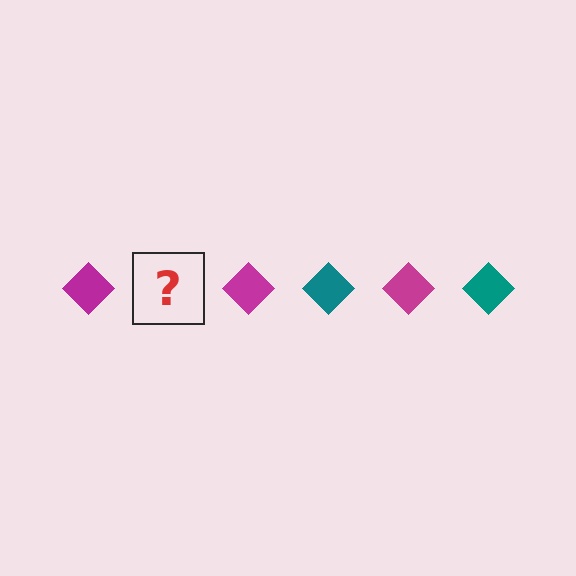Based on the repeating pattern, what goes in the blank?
The blank should be a teal diamond.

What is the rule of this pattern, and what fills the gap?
The rule is that the pattern cycles through magenta, teal diamonds. The gap should be filled with a teal diamond.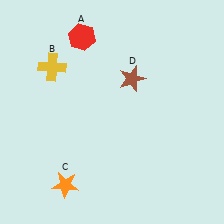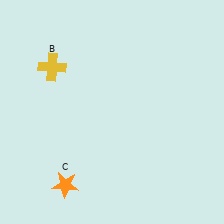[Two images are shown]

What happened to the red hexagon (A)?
The red hexagon (A) was removed in Image 2. It was in the top-left area of Image 1.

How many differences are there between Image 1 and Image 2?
There are 2 differences between the two images.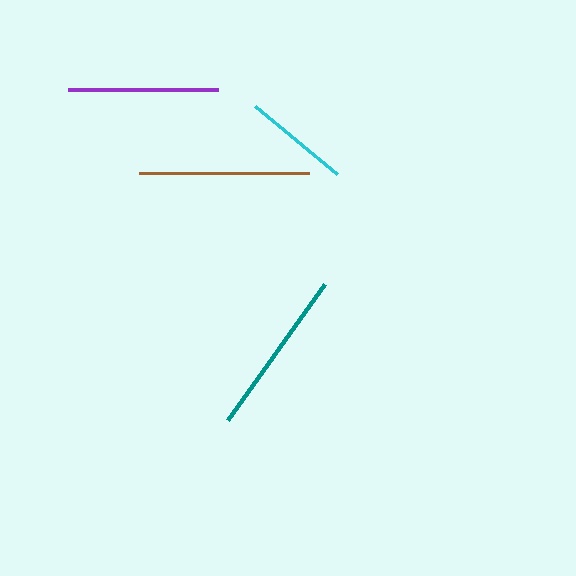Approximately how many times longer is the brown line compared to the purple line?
The brown line is approximately 1.1 times the length of the purple line.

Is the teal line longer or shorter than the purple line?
The teal line is longer than the purple line.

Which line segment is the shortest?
The cyan line is the shortest at approximately 106 pixels.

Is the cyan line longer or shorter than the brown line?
The brown line is longer than the cyan line.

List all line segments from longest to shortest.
From longest to shortest: brown, teal, purple, cyan.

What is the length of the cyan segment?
The cyan segment is approximately 106 pixels long.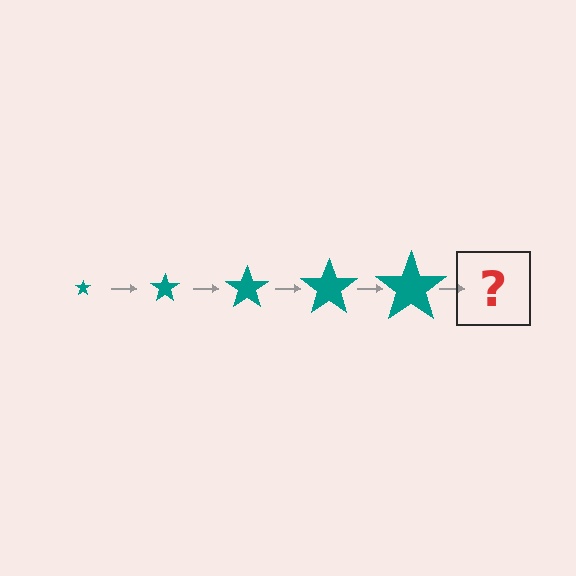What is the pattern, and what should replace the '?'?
The pattern is that the star gets progressively larger each step. The '?' should be a teal star, larger than the previous one.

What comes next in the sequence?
The next element should be a teal star, larger than the previous one.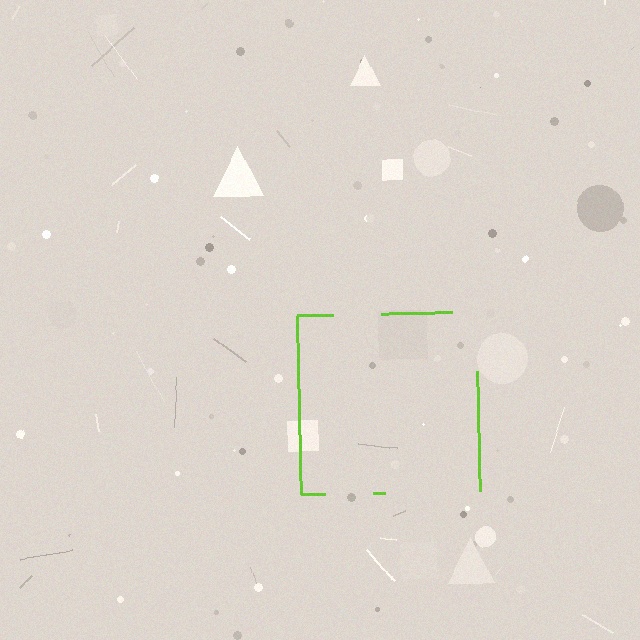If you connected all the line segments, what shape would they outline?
They would outline a square.